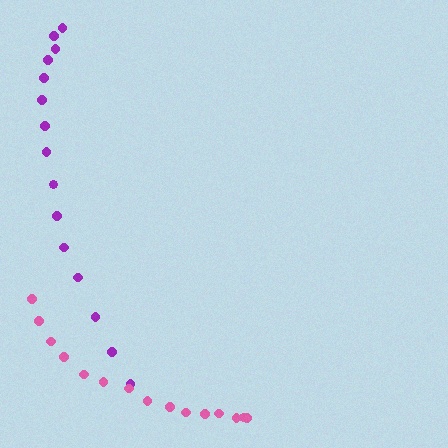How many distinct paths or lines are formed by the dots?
There are 2 distinct paths.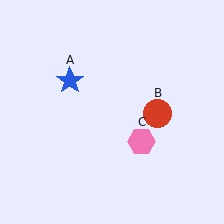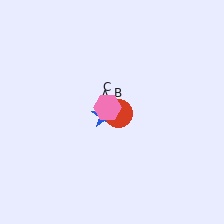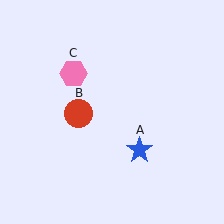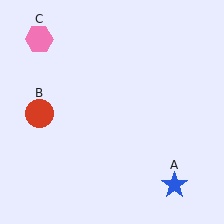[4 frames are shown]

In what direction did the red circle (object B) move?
The red circle (object B) moved left.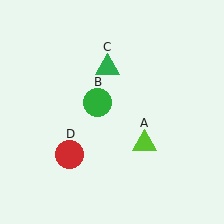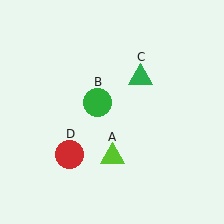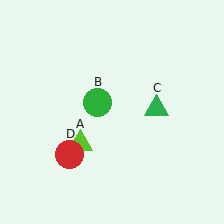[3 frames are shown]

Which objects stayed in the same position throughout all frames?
Green circle (object B) and red circle (object D) remained stationary.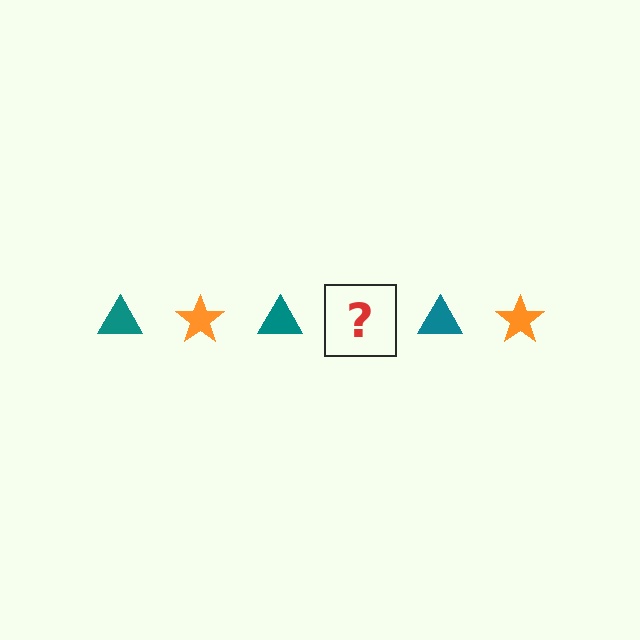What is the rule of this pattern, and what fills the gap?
The rule is that the pattern alternates between teal triangle and orange star. The gap should be filled with an orange star.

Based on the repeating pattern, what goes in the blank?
The blank should be an orange star.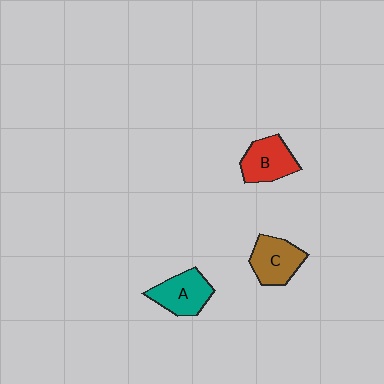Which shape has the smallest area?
Shape B (red).